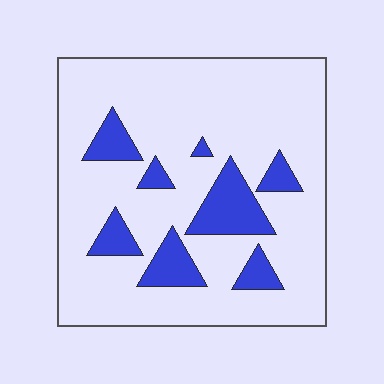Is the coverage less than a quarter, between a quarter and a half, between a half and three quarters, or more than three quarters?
Less than a quarter.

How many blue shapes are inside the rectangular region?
8.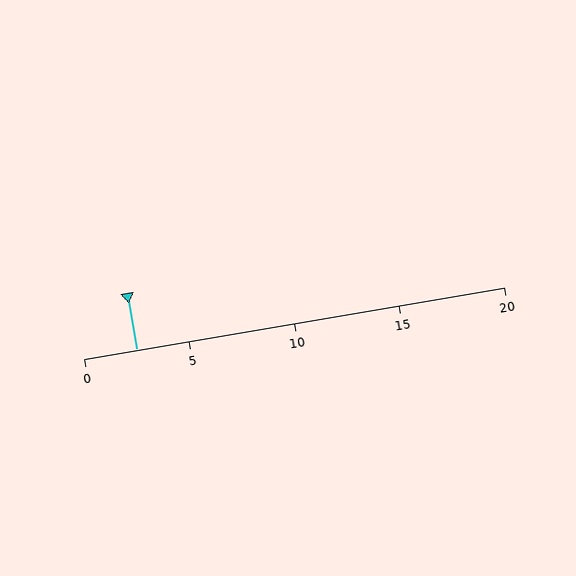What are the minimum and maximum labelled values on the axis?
The axis runs from 0 to 20.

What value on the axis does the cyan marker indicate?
The marker indicates approximately 2.5.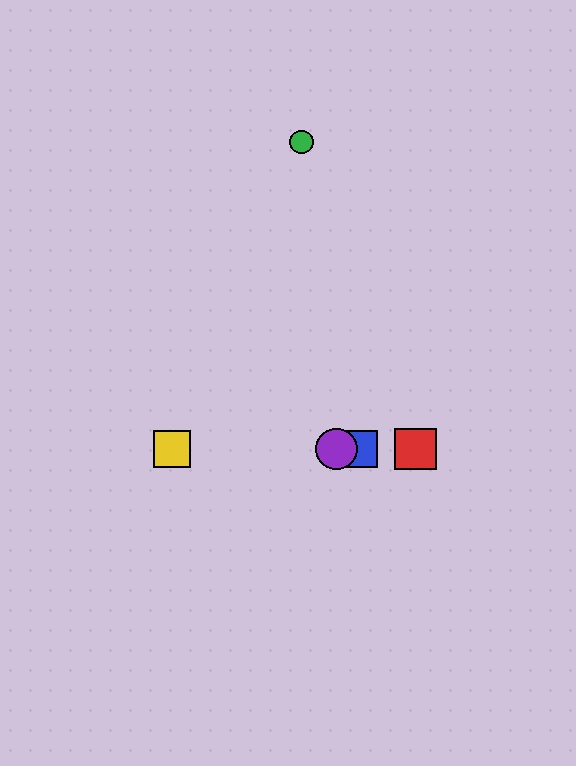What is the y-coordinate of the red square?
The red square is at y≈449.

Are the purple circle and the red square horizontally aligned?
Yes, both are at y≈449.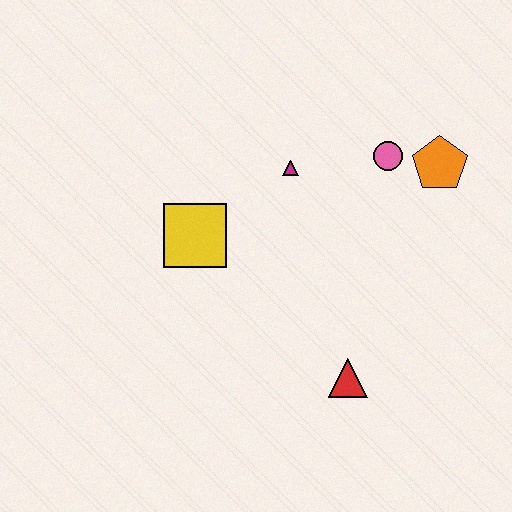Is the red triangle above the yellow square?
No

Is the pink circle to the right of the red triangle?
Yes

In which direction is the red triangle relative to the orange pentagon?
The red triangle is below the orange pentagon.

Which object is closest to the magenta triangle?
The pink circle is closest to the magenta triangle.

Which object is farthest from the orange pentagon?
The yellow square is farthest from the orange pentagon.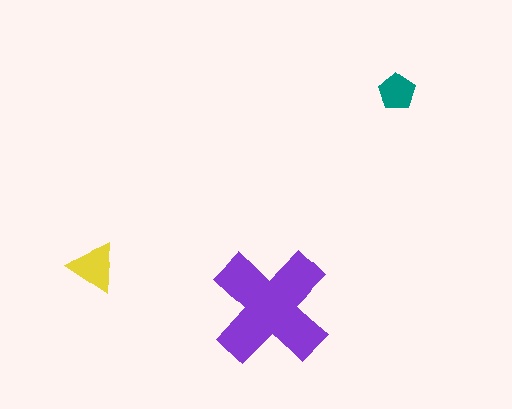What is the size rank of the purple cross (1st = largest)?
1st.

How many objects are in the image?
There are 3 objects in the image.